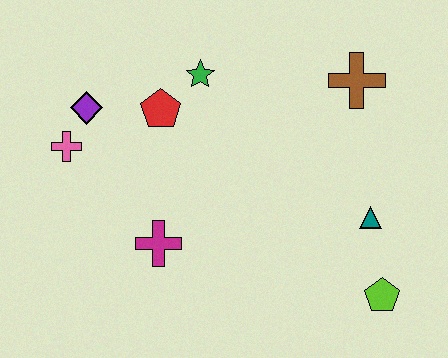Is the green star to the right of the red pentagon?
Yes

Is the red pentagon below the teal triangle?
No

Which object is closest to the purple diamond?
The pink cross is closest to the purple diamond.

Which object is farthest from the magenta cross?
The brown cross is farthest from the magenta cross.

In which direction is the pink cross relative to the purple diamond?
The pink cross is below the purple diamond.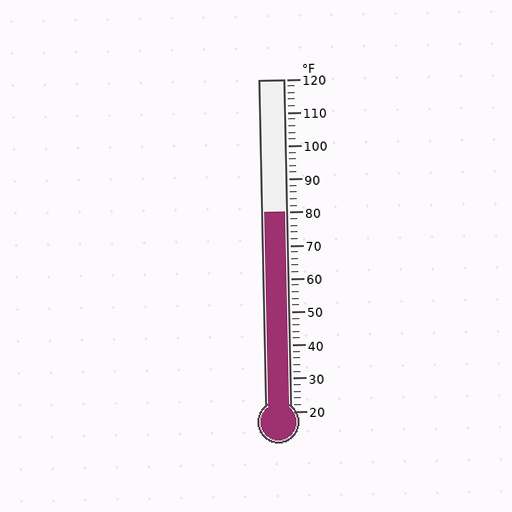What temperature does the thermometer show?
The thermometer shows approximately 80°F.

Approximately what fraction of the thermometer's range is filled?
The thermometer is filled to approximately 60% of its range.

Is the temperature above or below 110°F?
The temperature is below 110°F.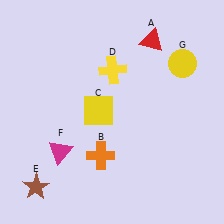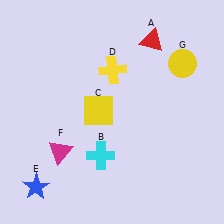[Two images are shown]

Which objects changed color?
B changed from orange to cyan. E changed from brown to blue.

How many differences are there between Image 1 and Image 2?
There are 2 differences between the two images.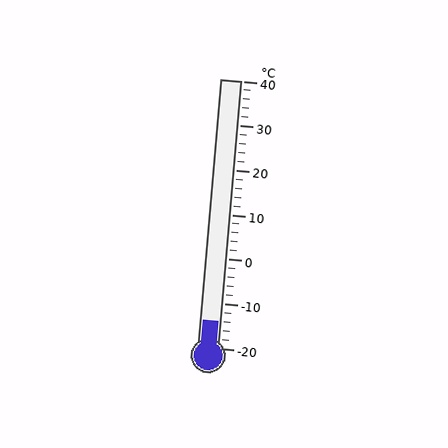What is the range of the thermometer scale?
The thermometer scale ranges from -20°C to 40°C.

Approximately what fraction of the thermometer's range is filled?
The thermometer is filled to approximately 10% of its range.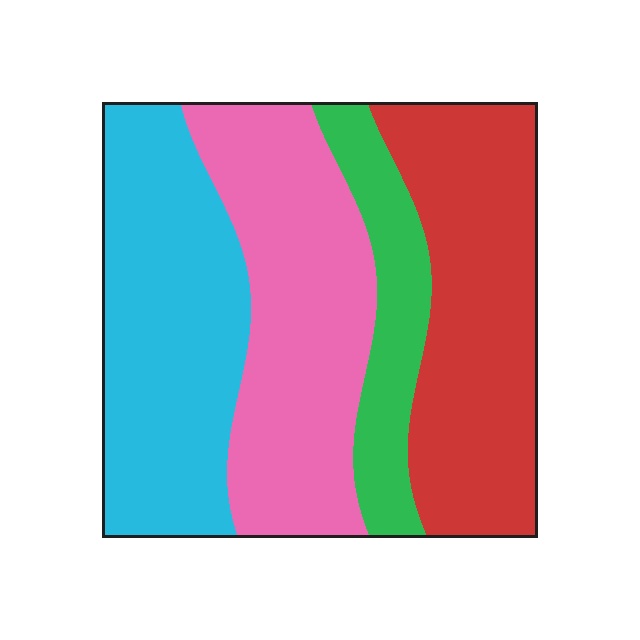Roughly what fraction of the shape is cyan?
Cyan covers 29% of the shape.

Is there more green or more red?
Red.